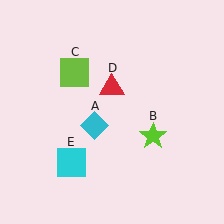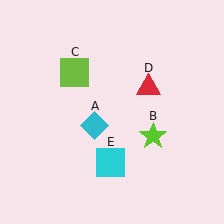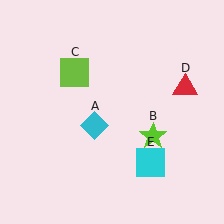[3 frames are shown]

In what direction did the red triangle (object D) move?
The red triangle (object D) moved right.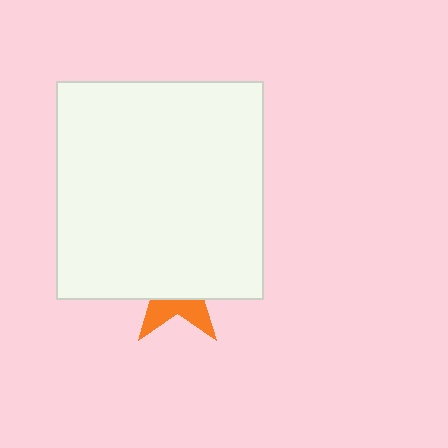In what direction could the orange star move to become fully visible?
The orange star could move down. That would shift it out from behind the white rectangle entirely.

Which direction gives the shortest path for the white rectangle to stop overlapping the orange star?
Moving up gives the shortest separation.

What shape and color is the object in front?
The object in front is a white rectangle.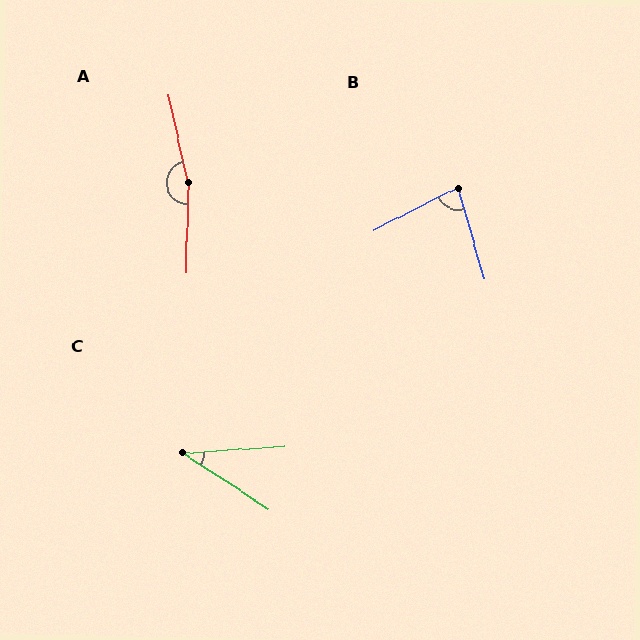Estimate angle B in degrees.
Approximately 79 degrees.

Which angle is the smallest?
C, at approximately 37 degrees.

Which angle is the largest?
A, at approximately 166 degrees.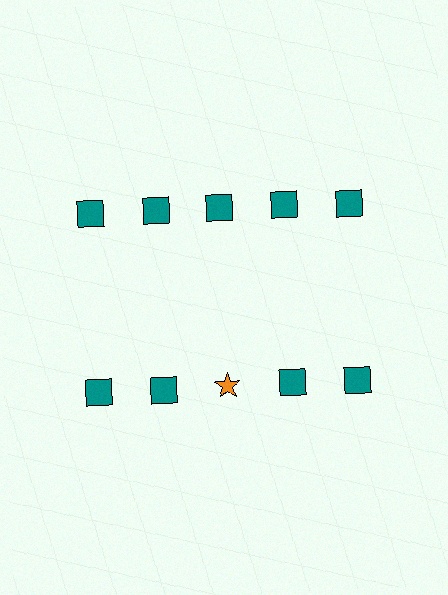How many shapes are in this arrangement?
There are 10 shapes arranged in a grid pattern.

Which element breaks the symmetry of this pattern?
The orange star in the second row, center column breaks the symmetry. All other shapes are teal squares.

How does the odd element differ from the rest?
It differs in both color (orange instead of teal) and shape (star instead of square).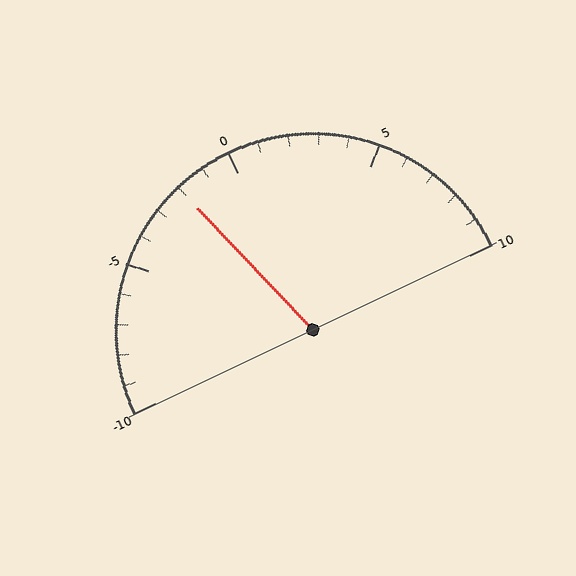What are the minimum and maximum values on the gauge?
The gauge ranges from -10 to 10.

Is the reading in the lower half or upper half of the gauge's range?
The reading is in the lower half of the range (-10 to 10).